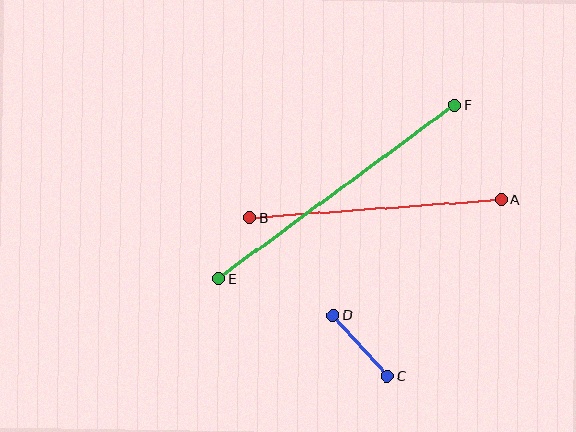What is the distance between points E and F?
The distance is approximately 293 pixels.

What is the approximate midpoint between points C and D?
The midpoint is at approximately (360, 345) pixels.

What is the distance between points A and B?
The distance is approximately 252 pixels.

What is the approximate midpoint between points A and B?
The midpoint is at approximately (375, 209) pixels.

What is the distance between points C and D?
The distance is approximately 81 pixels.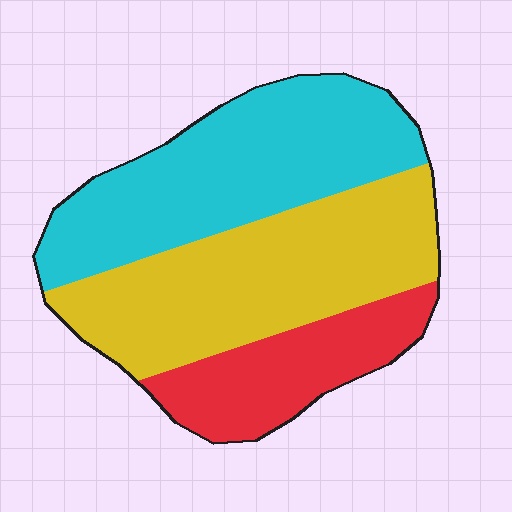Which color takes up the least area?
Red, at roughly 20%.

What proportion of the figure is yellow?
Yellow takes up about two fifths (2/5) of the figure.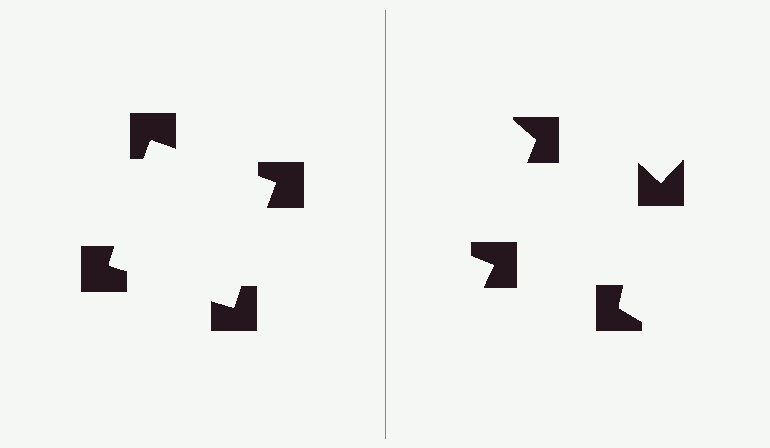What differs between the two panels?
The notched squares are positioned identically on both sides; only the wedge orientations differ. On the left they align to a square; on the right they are misaligned.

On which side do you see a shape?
An illusory square appears on the left side. On the right side the wedge cuts are rotated, so no coherent shape forms.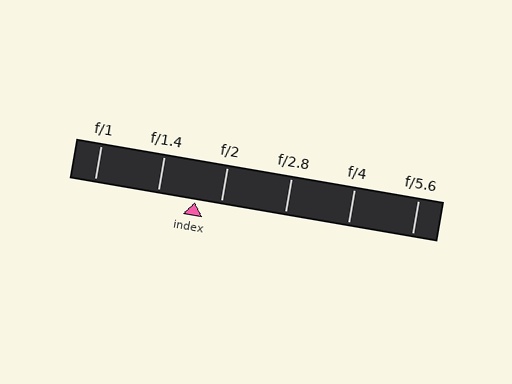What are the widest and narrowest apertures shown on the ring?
The widest aperture shown is f/1 and the narrowest is f/5.6.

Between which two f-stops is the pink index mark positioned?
The index mark is between f/1.4 and f/2.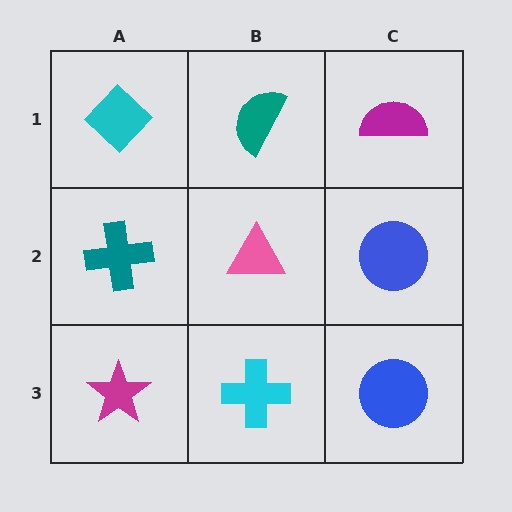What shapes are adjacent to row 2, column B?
A teal semicircle (row 1, column B), a cyan cross (row 3, column B), a teal cross (row 2, column A), a blue circle (row 2, column C).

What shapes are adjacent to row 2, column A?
A cyan diamond (row 1, column A), a magenta star (row 3, column A), a pink triangle (row 2, column B).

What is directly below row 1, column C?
A blue circle.